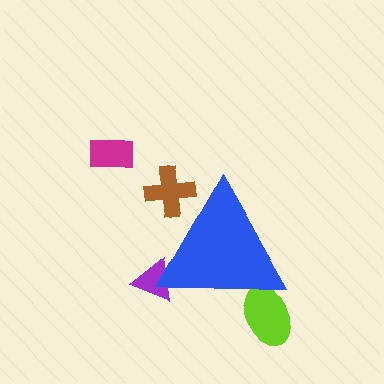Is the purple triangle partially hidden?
Yes, the purple triangle is partially hidden behind the blue triangle.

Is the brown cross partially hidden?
Yes, the brown cross is partially hidden behind the blue triangle.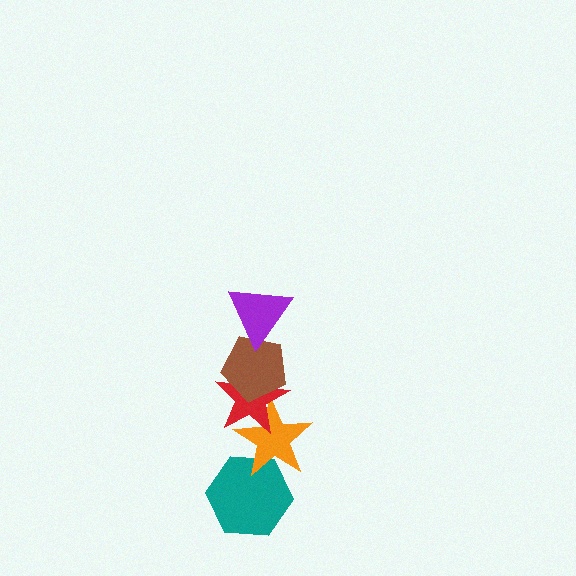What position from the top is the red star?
The red star is 3rd from the top.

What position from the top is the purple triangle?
The purple triangle is 1st from the top.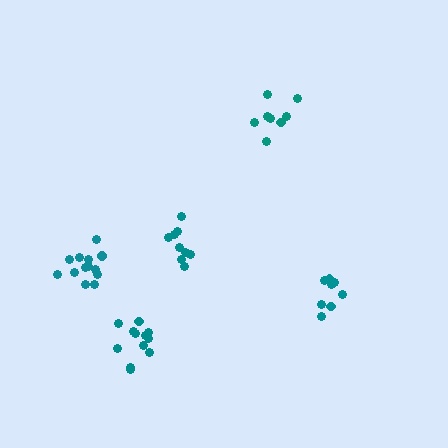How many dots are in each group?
Group 1: 8 dots, Group 2: 13 dots, Group 3: 12 dots, Group 4: 9 dots, Group 5: 8 dots (50 total).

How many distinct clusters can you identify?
There are 5 distinct clusters.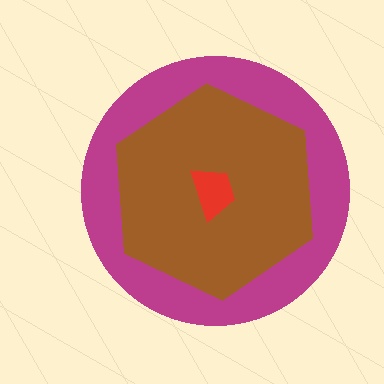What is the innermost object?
The red trapezoid.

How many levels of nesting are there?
3.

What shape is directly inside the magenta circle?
The brown hexagon.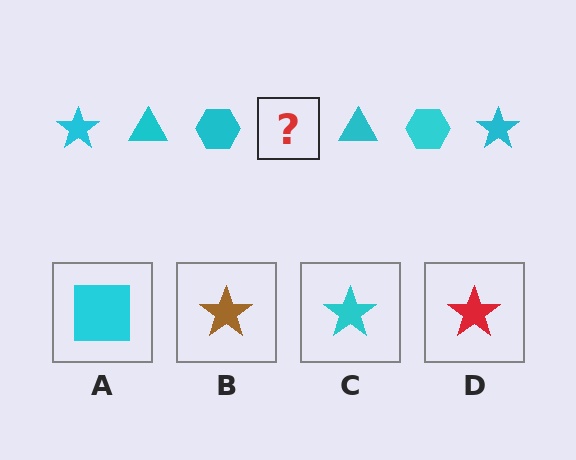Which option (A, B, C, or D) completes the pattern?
C.